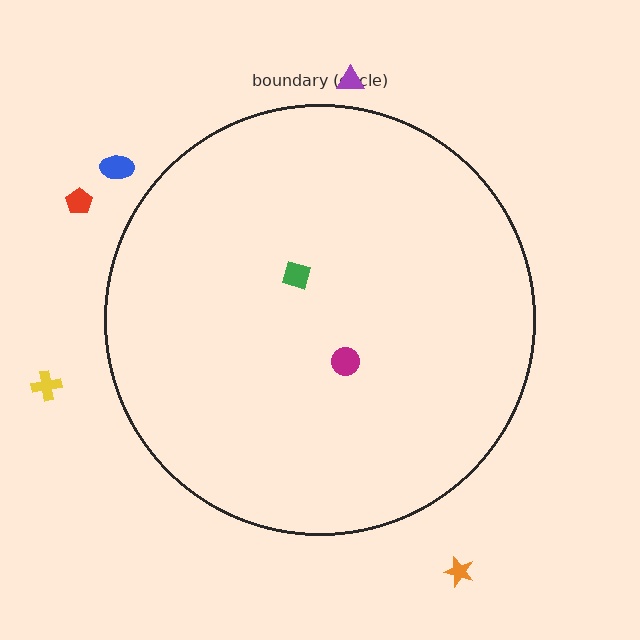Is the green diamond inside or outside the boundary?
Inside.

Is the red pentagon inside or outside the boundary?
Outside.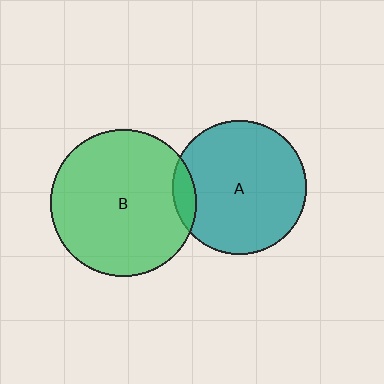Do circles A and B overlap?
Yes.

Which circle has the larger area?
Circle B (green).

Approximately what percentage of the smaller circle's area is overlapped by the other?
Approximately 10%.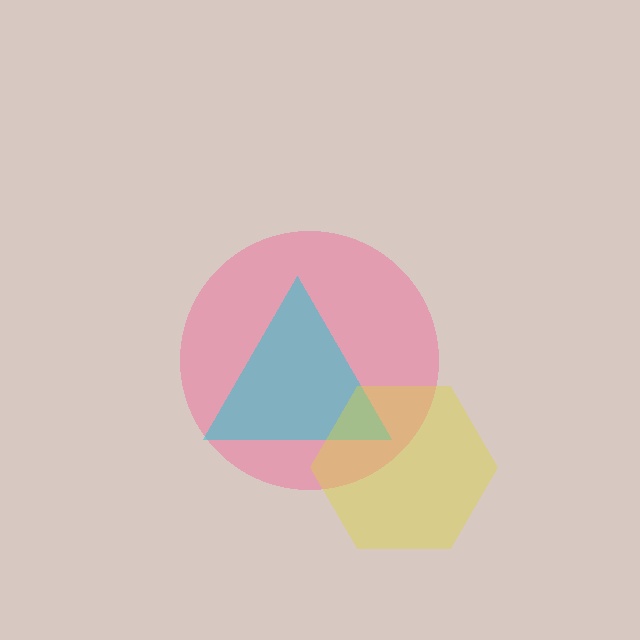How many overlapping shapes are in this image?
There are 3 overlapping shapes in the image.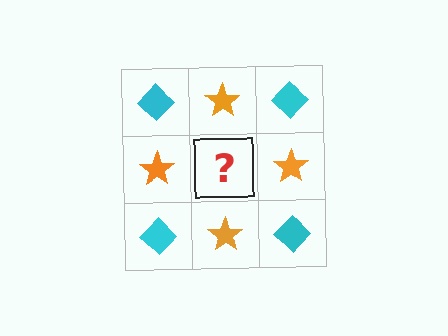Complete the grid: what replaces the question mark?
The question mark should be replaced with a cyan diamond.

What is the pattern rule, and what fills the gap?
The rule is that it alternates cyan diamond and orange star in a checkerboard pattern. The gap should be filled with a cyan diamond.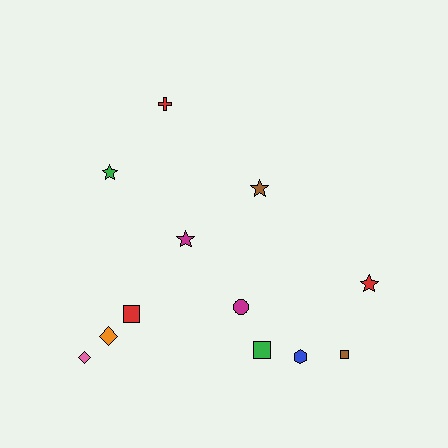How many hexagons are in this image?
There is 1 hexagon.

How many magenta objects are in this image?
There are 2 magenta objects.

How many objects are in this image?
There are 12 objects.